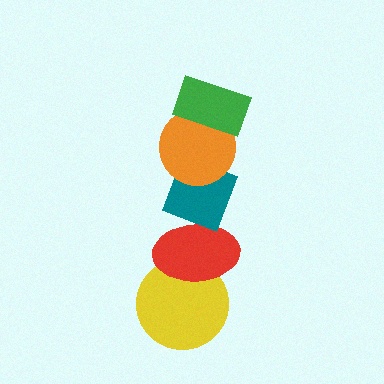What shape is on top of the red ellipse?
The teal diamond is on top of the red ellipse.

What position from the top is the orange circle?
The orange circle is 2nd from the top.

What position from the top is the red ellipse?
The red ellipse is 4th from the top.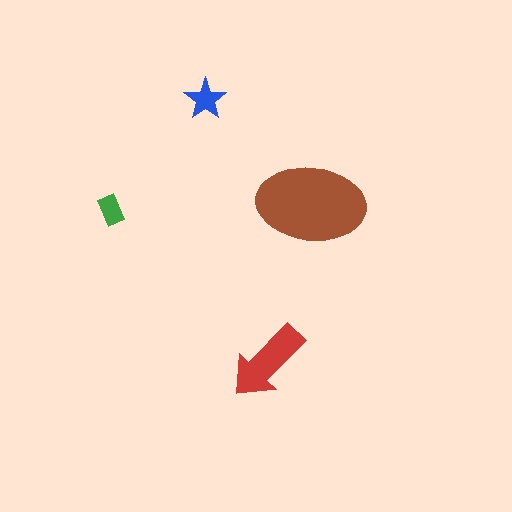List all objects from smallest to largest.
The green rectangle, the blue star, the red arrow, the brown ellipse.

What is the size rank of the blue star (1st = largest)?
3rd.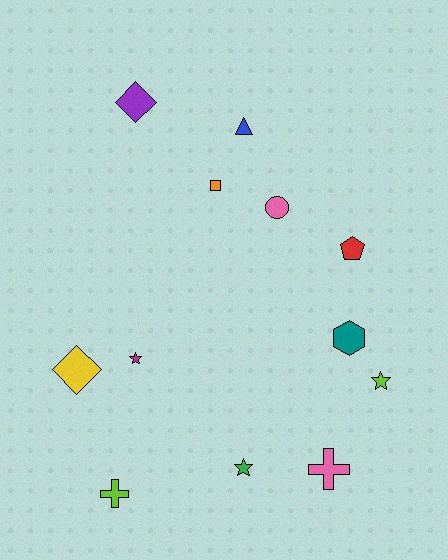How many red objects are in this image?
There is 1 red object.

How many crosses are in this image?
There are 2 crosses.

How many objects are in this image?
There are 12 objects.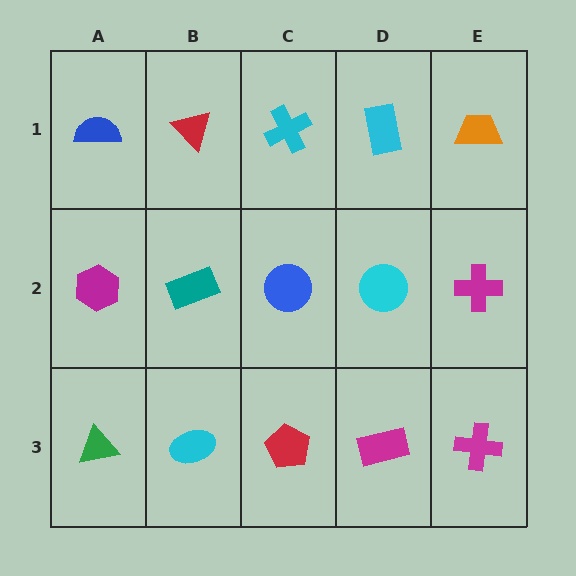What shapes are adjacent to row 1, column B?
A teal rectangle (row 2, column B), a blue semicircle (row 1, column A), a cyan cross (row 1, column C).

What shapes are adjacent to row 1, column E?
A magenta cross (row 2, column E), a cyan rectangle (row 1, column D).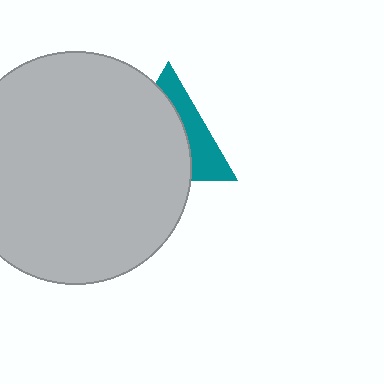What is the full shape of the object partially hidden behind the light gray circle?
The partially hidden object is a teal triangle.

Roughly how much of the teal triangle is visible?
A small part of it is visible (roughly 36%).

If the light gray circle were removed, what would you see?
You would see the complete teal triangle.